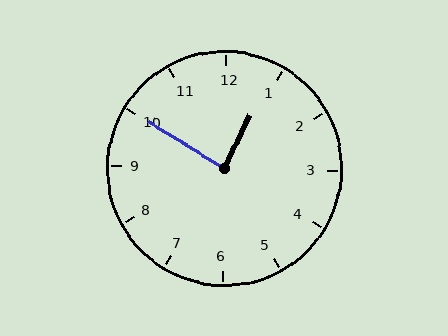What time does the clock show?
12:50.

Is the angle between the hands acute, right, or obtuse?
It is right.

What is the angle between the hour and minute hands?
Approximately 85 degrees.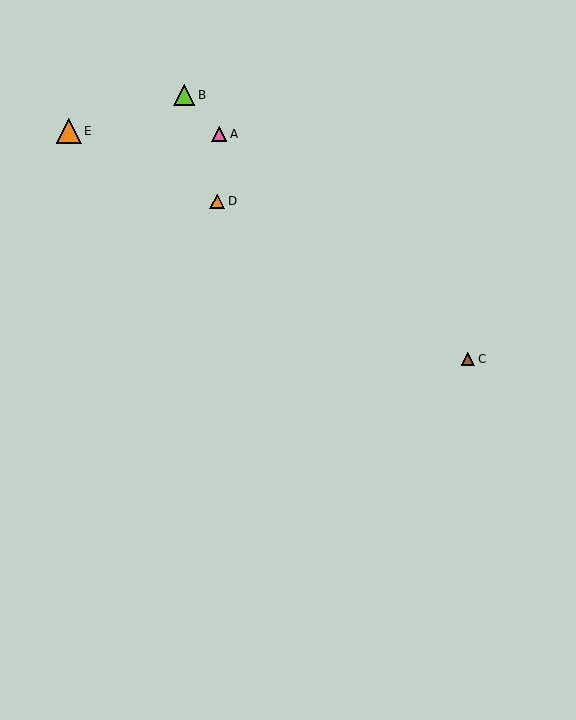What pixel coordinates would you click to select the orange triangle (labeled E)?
Click at (69, 131) to select the orange triangle E.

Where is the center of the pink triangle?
The center of the pink triangle is at (219, 134).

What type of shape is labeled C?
Shape C is a brown triangle.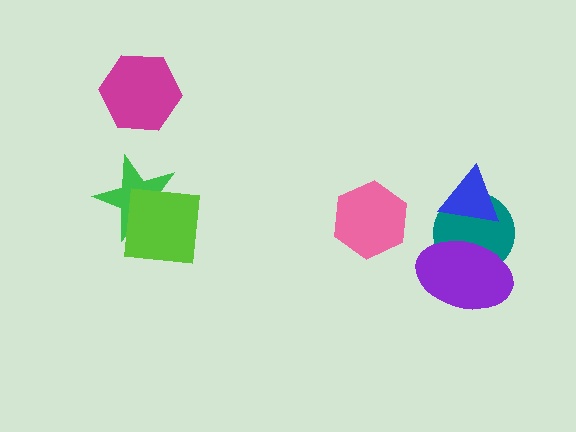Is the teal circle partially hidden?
Yes, it is partially covered by another shape.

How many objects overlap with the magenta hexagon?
0 objects overlap with the magenta hexagon.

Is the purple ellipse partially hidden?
Yes, it is partially covered by another shape.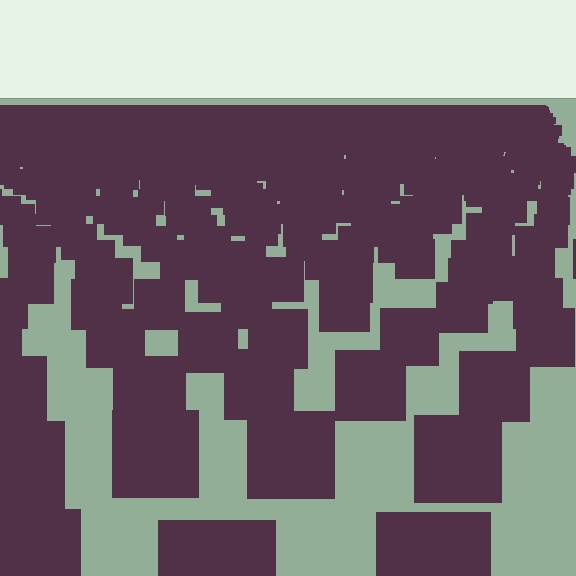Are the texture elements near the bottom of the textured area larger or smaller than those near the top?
Larger. Near the bottom, elements are closer to the viewer and appear at a bigger on-screen size.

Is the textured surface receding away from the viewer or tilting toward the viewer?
The surface is receding away from the viewer. Texture elements get smaller and denser toward the top.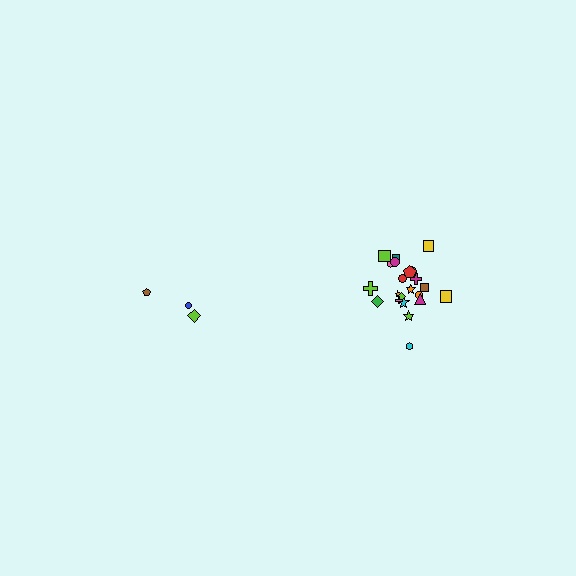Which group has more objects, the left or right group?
The right group.